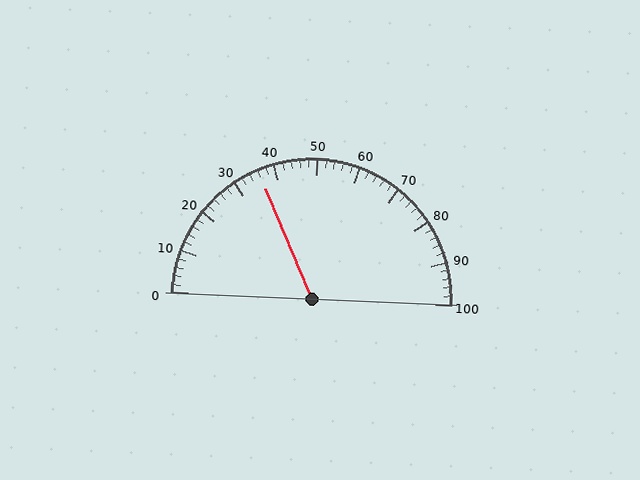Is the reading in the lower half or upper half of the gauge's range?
The reading is in the lower half of the range (0 to 100).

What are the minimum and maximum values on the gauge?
The gauge ranges from 0 to 100.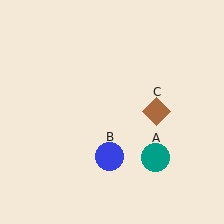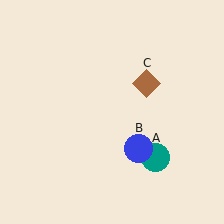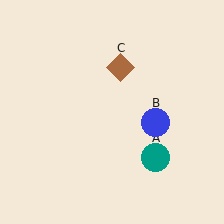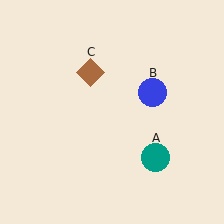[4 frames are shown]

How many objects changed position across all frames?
2 objects changed position: blue circle (object B), brown diamond (object C).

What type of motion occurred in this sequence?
The blue circle (object B), brown diamond (object C) rotated counterclockwise around the center of the scene.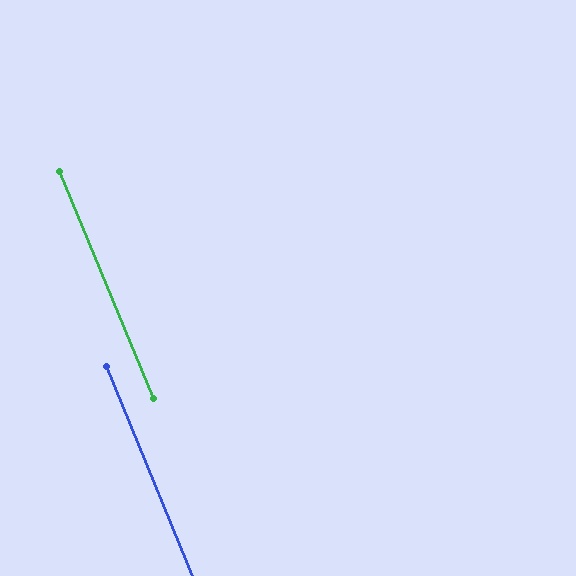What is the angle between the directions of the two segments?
Approximately 0 degrees.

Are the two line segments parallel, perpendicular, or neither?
Parallel — their directions differ by only 0.2°.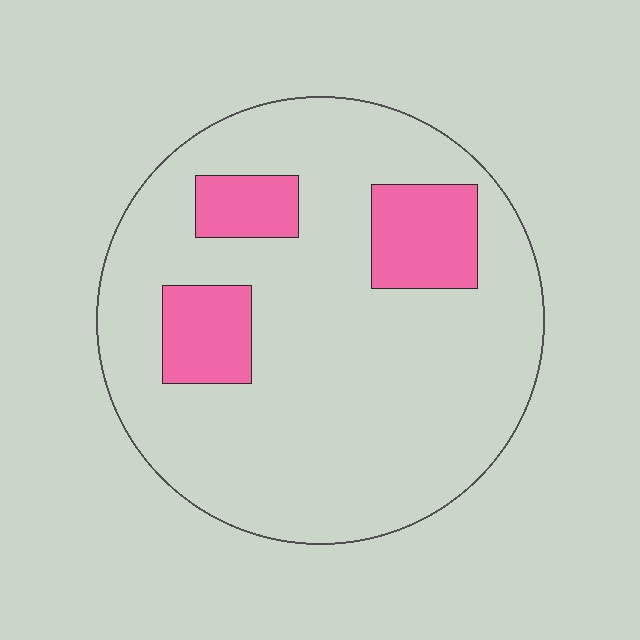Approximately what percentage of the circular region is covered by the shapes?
Approximately 15%.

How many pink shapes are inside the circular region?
3.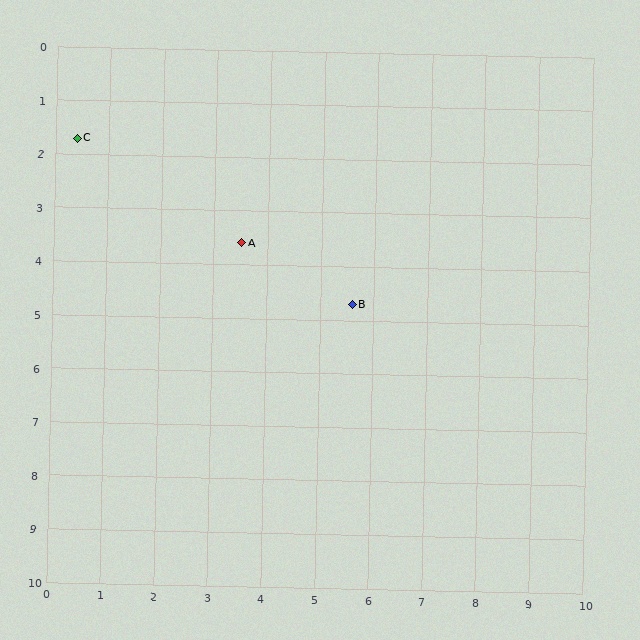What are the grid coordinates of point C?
Point C is at approximately (0.4, 1.7).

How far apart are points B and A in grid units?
Points B and A are about 2.4 grid units apart.